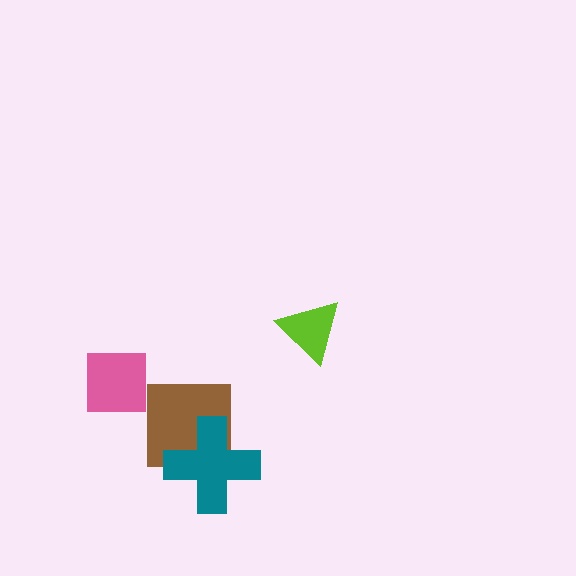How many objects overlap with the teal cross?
1 object overlaps with the teal cross.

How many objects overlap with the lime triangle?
0 objects overlap with the lime triangle.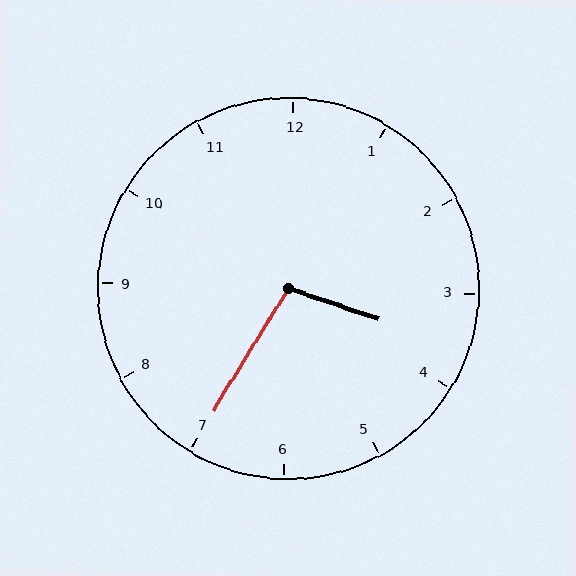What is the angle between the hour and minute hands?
Approximately 102 degrees.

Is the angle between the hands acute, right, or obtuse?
It is obtuse.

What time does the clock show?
3:35.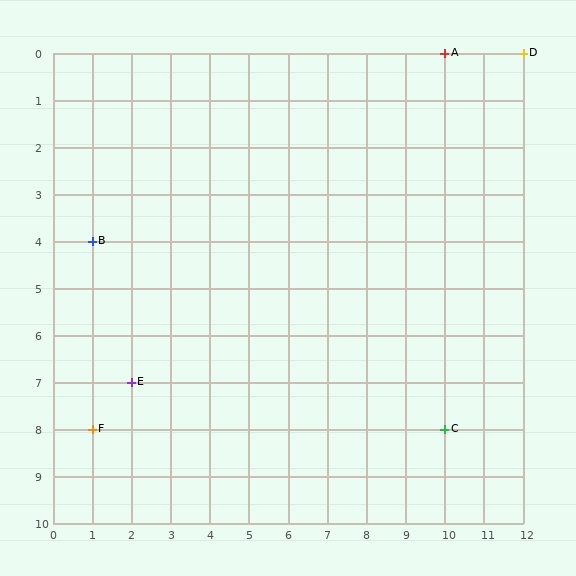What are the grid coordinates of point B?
Point B is at grid coordinates (1, 4).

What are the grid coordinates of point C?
Point C is at grid coordinates (10, 8).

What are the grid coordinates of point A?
Point A is at grid coordinates (10, 0).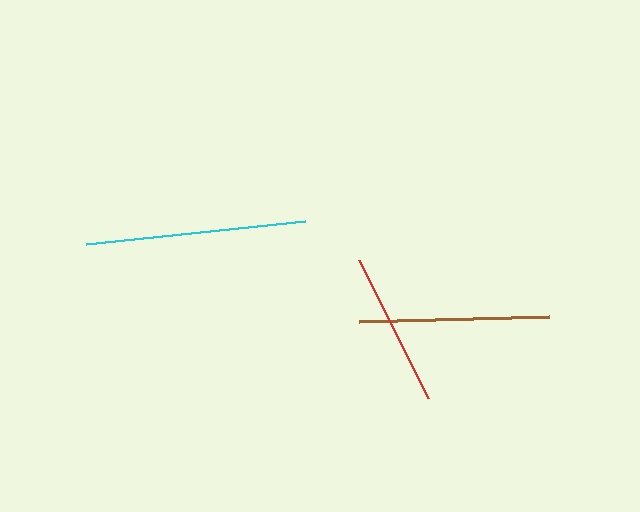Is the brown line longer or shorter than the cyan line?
The cyan line is longer than the brown line.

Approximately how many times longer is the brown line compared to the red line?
The brown line is approximately 1.2 times the length of the red line.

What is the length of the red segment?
The red segment is approximately 154 pixels long.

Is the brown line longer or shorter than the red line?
The brown line is longer than the red line.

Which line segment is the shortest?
The red line is the shortest at approximately 154 pixels.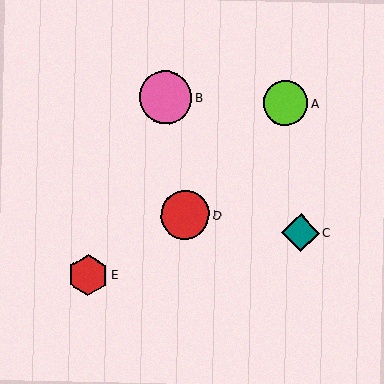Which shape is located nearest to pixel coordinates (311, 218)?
The teal diamond (labeled C) at (300, 232) is nearest to that location.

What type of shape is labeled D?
Shape D is a red circle.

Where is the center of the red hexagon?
The center of the red hexagon is at (88, 275).